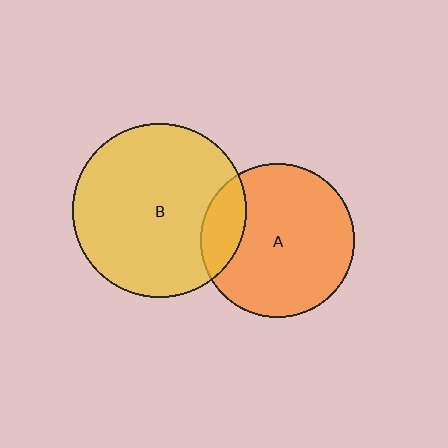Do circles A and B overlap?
Yes.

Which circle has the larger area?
Circle B (yellow).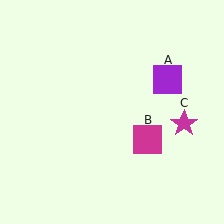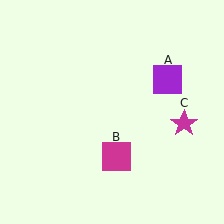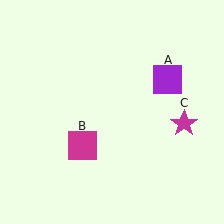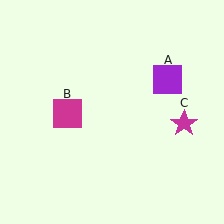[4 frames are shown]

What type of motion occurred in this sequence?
The magenta square (object B) rotated clockwise around the center of the scene.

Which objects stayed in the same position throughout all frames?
Purple square (object A) and magenta star (object C) remained stationary.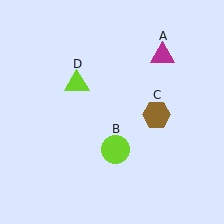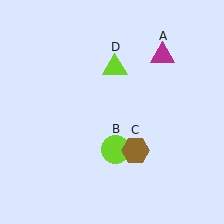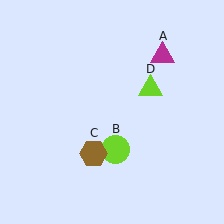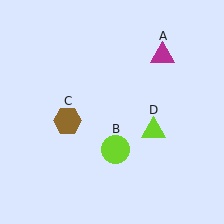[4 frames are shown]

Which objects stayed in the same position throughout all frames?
Magenta triangle (object A) and lime circle (object B) remained stationary.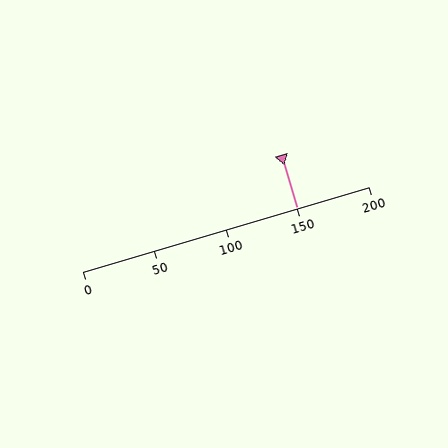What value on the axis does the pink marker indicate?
The marker indicates approximately 150.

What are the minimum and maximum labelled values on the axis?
The axis runs from 0 to 200.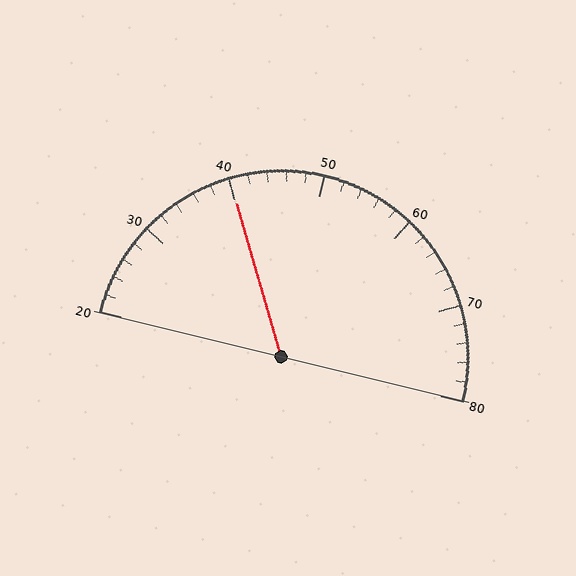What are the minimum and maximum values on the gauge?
The gauge ranges from 20 to 80.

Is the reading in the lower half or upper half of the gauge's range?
The reading is in the lower half of the range (20 to 80).